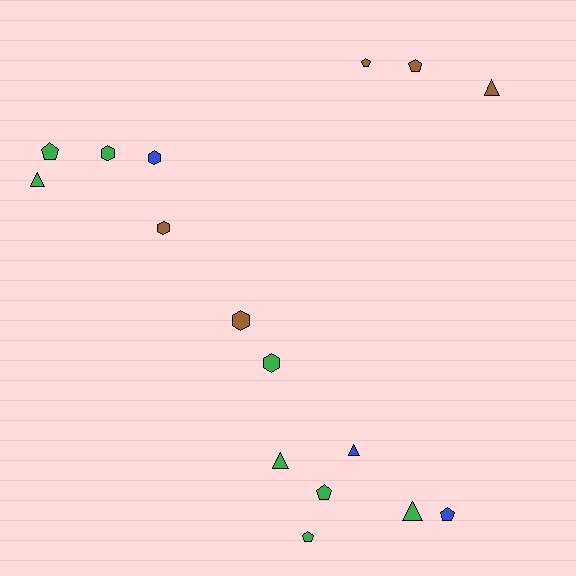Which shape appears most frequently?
Pentagon, with 6 objects.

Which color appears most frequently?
Green, with 8 objects.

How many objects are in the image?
There are 16 objects.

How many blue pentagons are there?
There is 1 blue pentagon.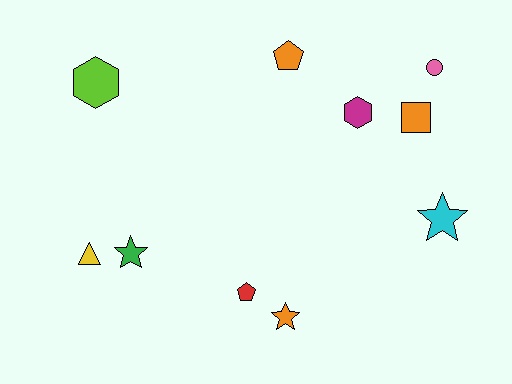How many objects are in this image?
There are 10 objects.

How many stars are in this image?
There are 3 stars.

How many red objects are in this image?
There is 1 red object.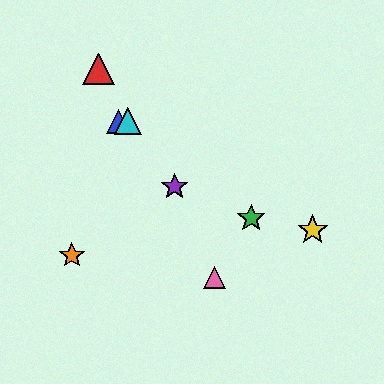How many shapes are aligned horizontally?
2 shapes (the blue triangle, the cyan triangle) are aligned horizontally.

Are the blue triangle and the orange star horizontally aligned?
No, the blue triangle is at y≈121 and the orange star is at y≈255.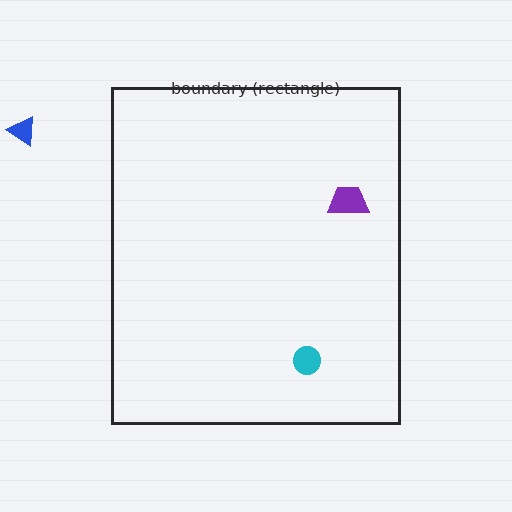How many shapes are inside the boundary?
2 inside, 1 outside.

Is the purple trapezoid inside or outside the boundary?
Inside.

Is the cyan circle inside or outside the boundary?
Inside.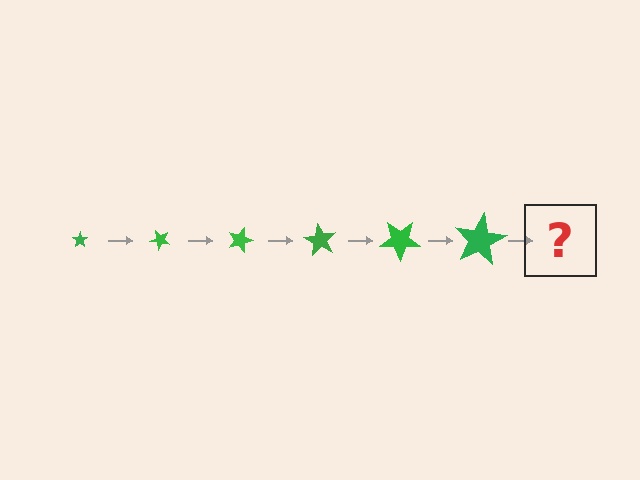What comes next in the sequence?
The next element should be a star, larger than the previous one and rotated 270 degrees from the start.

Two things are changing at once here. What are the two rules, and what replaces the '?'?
The two rules are that the star grows larger each step and it rotates 45 degrees each step. The '?' should be a star, larger than the previous one and rotated 270 degrees from the start.